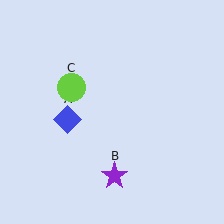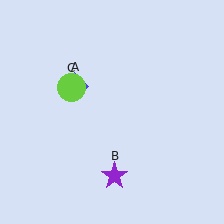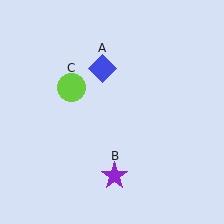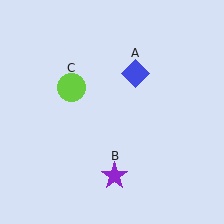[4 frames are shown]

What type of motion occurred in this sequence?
The blue diamond (object A) rotated clockwise around the center of the scene.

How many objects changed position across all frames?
1 object changed position: blue diamond (object A).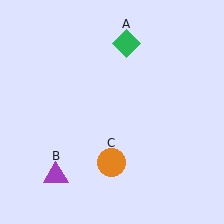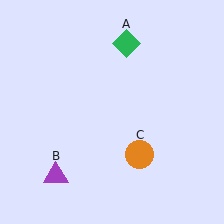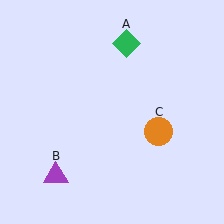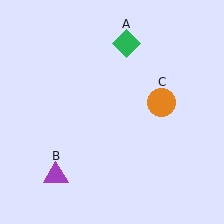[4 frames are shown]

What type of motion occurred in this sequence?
The orange circle (object C) rotated counterclockwise around the center of the scene.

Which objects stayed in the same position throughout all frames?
Green diamond (object A) and purple triangle (object B) remained stationary.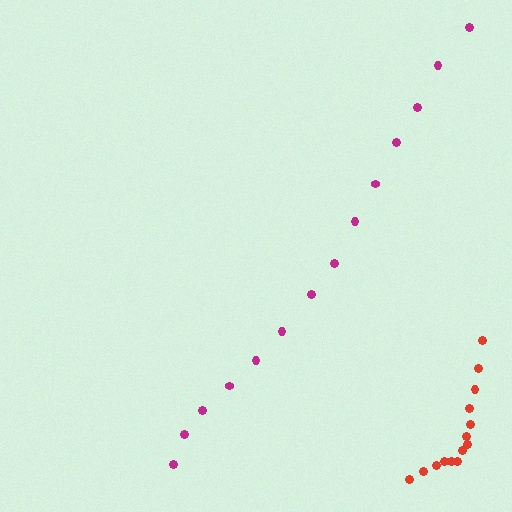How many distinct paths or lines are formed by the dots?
There are 2 distinct paths.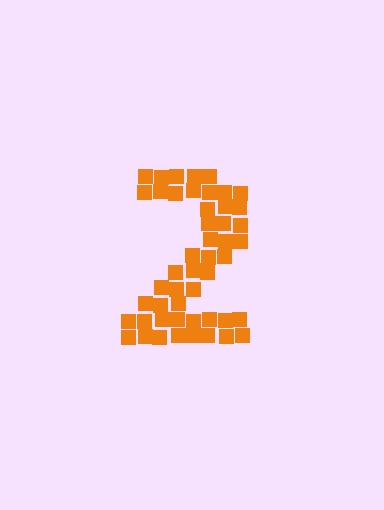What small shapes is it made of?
It is made of small squares.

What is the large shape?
The large shape is the digit 2.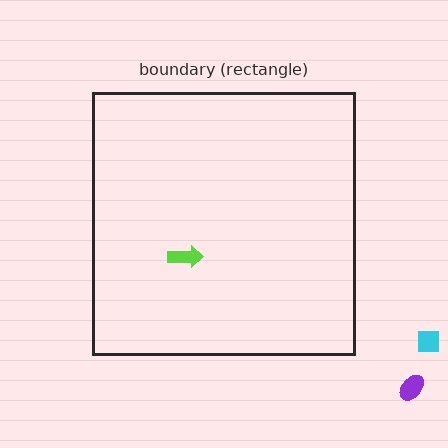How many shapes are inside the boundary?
1 inside, 2 outside.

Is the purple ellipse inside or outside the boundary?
Outside.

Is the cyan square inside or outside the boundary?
Outside.